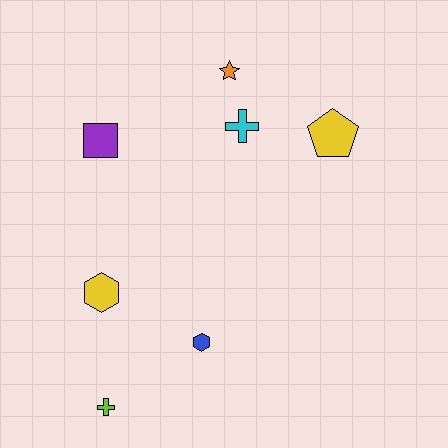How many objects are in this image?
There are 7 objects.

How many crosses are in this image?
There are 2 crosses.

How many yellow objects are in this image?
There are 2 yellow objects.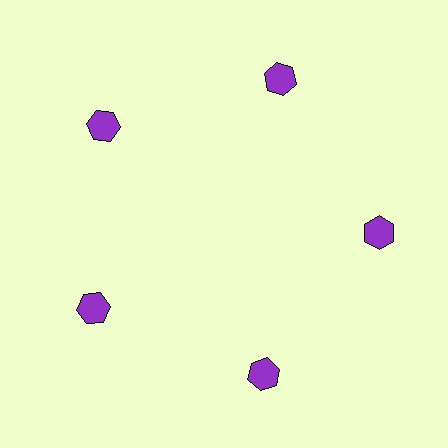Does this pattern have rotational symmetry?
Yes, this pattern has 5-fold rotational symmetry. It looks the same after rotating 72 degrees around the center.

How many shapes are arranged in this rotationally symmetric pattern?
There are 5 shapes, arranged in 5 groups of 1.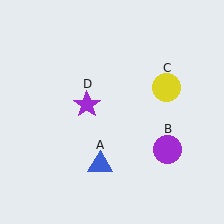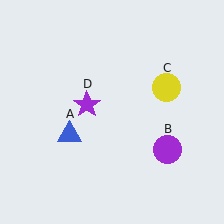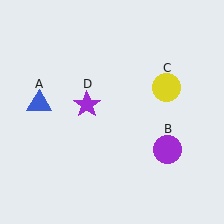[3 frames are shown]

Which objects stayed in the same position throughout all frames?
Purple circle (object B) and yellow circle (object C) and purple star (object D) remained stationary.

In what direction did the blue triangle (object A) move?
The blue triangle (object A) moved up and to the left.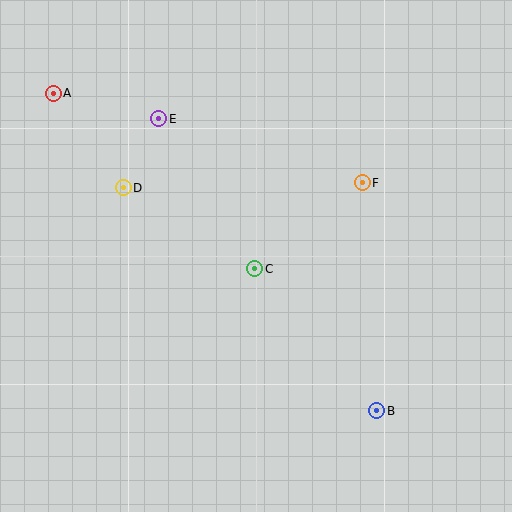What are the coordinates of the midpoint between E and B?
The midpoint between E and B is at (268, 265).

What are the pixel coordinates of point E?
Point E is at (159, 119).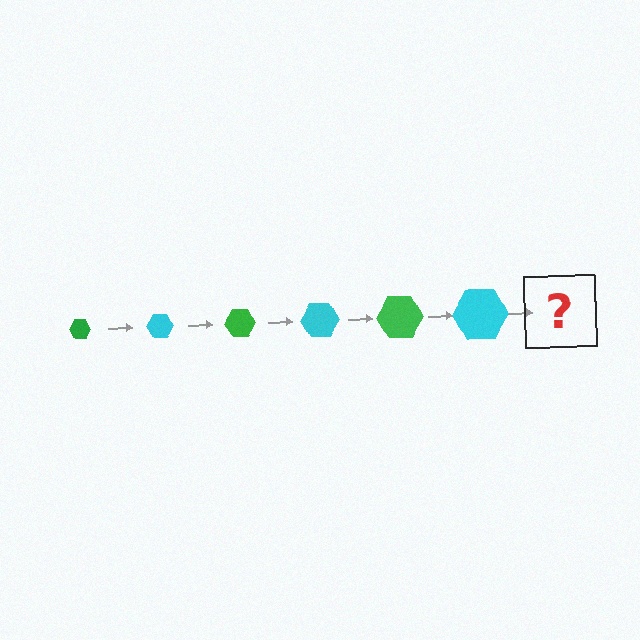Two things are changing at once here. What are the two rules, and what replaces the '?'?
The two rules are that the hexagon grows larger each step and the color cycles through green and cyan. The '?' should be a green hexagon, larger than the previous one.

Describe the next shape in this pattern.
It should be a green hexagon, larger than the previous one.